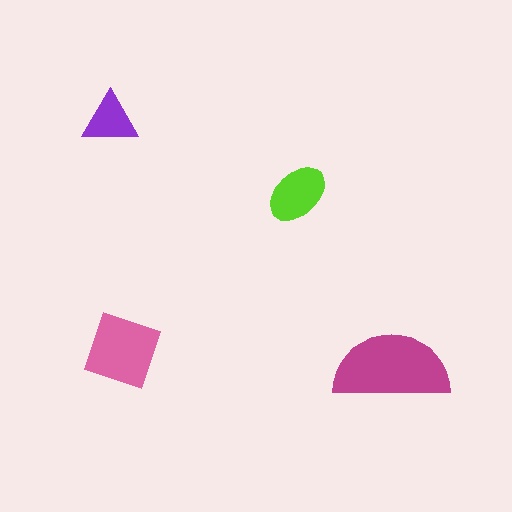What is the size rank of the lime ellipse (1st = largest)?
3rd.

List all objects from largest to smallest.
The magenta semicircle, the pink square, the lime ellipse, the purple triangle.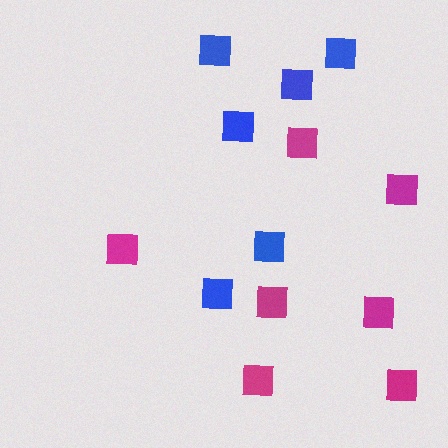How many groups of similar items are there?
There are 2 groups: one group of blue squares (6) and one group of magenta squares (7).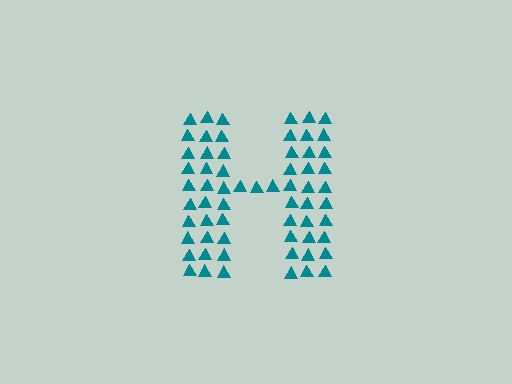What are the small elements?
The small elements are triangles.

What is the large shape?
The large shape is the letter H.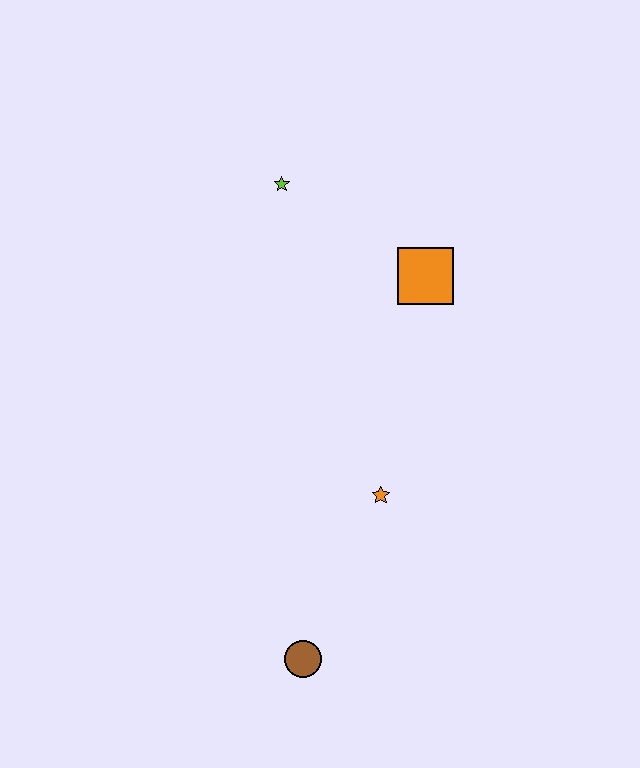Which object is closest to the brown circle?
The orange star is closest to the brown circle.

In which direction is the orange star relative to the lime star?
The orange star is below the lime star.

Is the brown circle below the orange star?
Yes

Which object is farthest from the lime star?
The brown circle is farthest from the lime star.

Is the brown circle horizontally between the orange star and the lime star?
Yes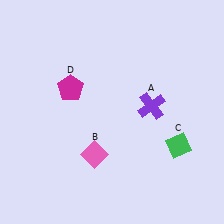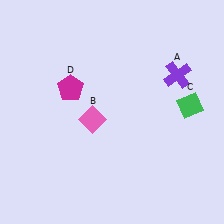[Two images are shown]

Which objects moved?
The objects that moved are: the purple cross (A), the pink diamond (B), the green diamond (C).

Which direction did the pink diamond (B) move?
The pink diamond (B) moved up.